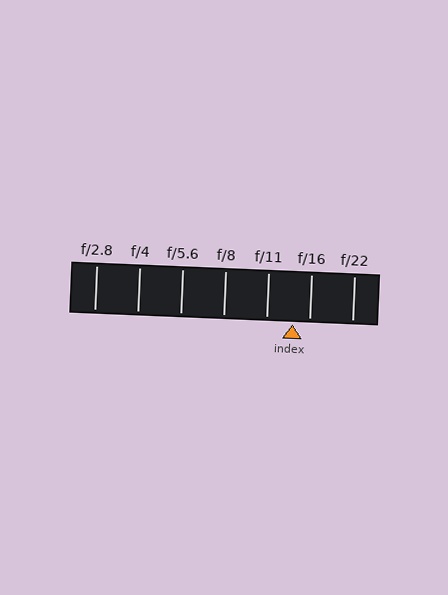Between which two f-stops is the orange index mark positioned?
The index mark is between f/11 and f/16.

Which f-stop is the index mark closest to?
The index mark is closest to f/16.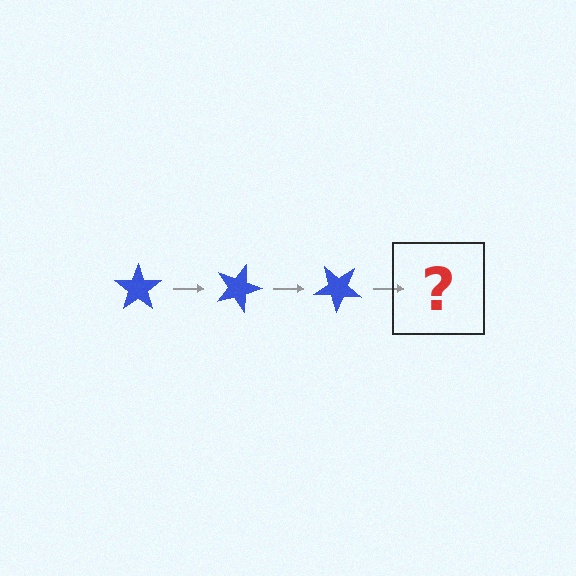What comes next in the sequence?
The next element should be a blue star rotated 60 degrees.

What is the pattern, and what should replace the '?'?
The pattern is that the star rotates 20 degrees each step. The '?' should be a blue star rotated 60 degrees.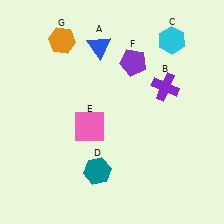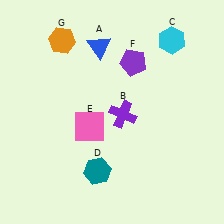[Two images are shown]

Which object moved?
The purple cross (B) moved left.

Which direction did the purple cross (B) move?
The purple cross (B) moved left.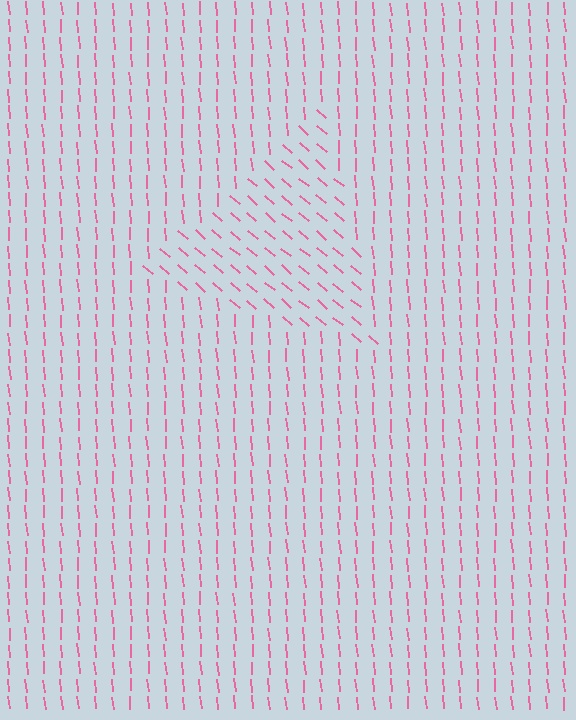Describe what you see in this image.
The image is filled with small pink line segments. A triangle region in the image has lines oriented differently from the surrounding lines, creating a visible texture boundary.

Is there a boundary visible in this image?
Yes, there is a texture boundary formed by a change in line orientation.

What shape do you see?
I see a triangle.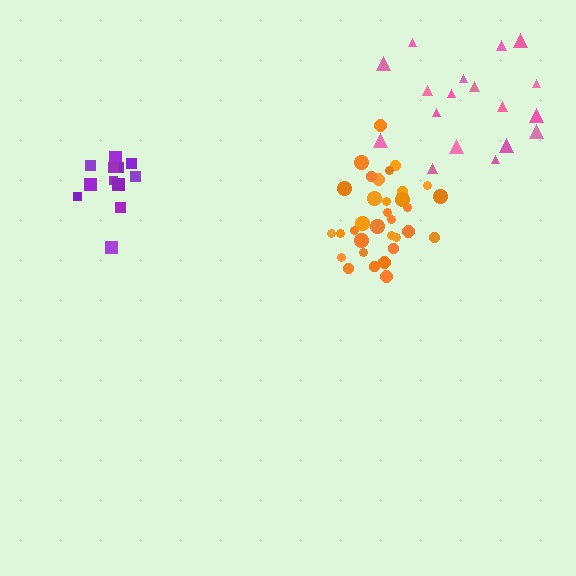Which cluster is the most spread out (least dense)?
Pink.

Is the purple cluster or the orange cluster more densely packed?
Orange.